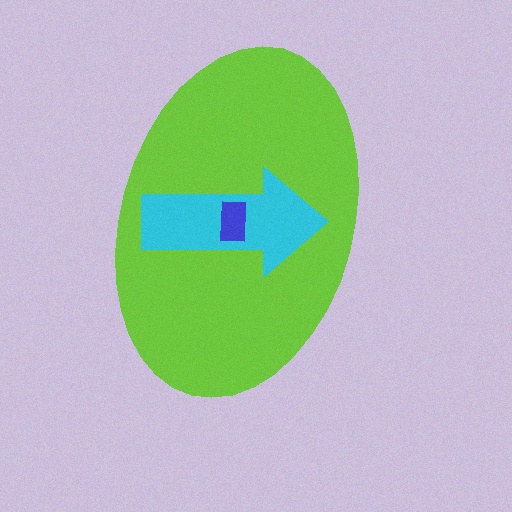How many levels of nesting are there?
3.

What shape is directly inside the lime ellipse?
The cyan arrow.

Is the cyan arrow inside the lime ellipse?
Yes.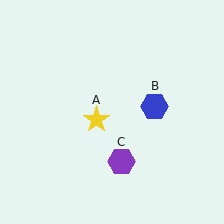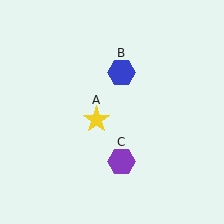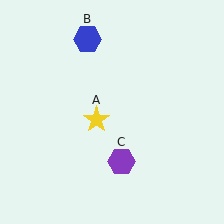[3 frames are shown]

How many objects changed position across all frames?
1 object changed position: blue hexagon (object B).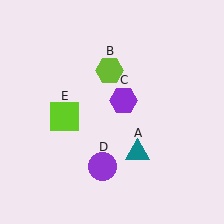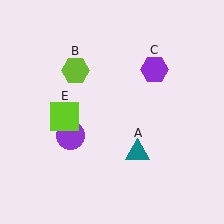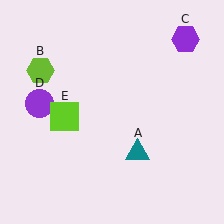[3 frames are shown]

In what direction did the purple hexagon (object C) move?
The purple hexagon (object C) moved up and to the right.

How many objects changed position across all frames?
3 objects changed position: lime hexagon (object B), purple hexagon (object C), purple circle (object D).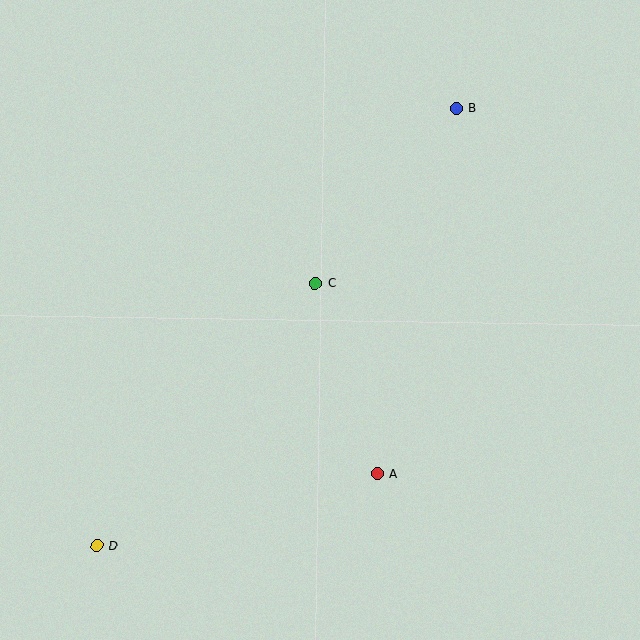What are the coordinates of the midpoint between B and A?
The midpoint between B and A is at (417, 291).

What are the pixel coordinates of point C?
Point C is at (315, 283).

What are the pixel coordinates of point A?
Point A is at (377, 474).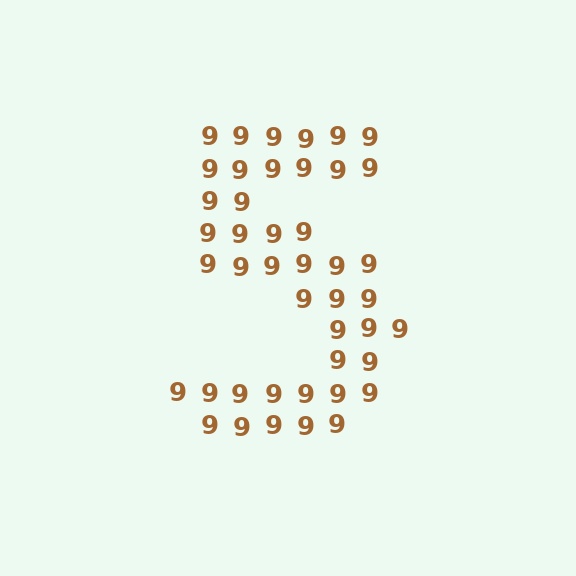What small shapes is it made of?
It is made of small digit 9's.